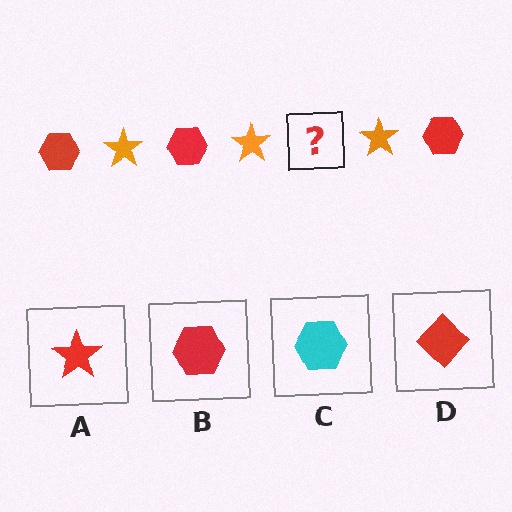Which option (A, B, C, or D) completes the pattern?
B.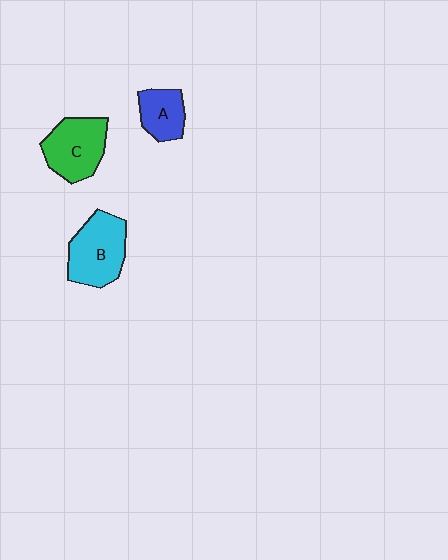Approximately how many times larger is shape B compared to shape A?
Approximately 1.7 times.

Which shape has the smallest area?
Shape A (blue).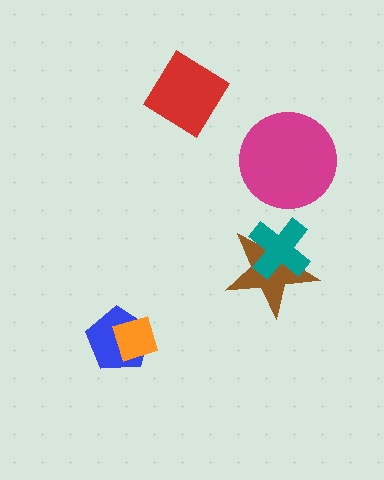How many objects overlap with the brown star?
1 object overlaps with the brown star.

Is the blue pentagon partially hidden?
Yes, it is partially covered by another shape.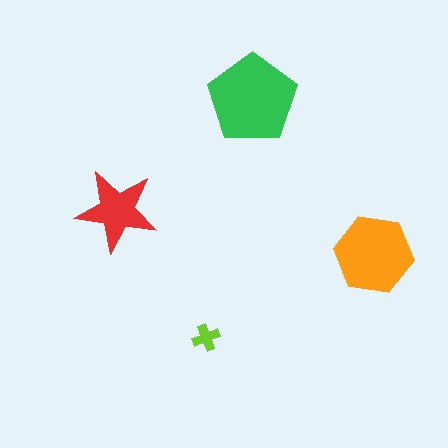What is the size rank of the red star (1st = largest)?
3rd.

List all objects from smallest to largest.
The lime cross, the red star, the orange hexagon, the green pentagon.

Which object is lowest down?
The lime cross is bottommost.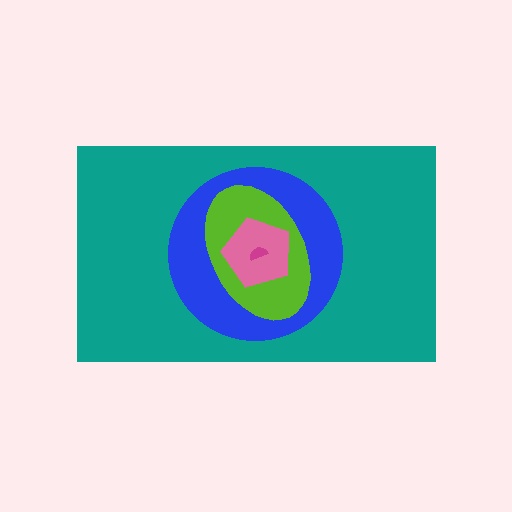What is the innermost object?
The magenta semicircle.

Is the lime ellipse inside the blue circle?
Yes.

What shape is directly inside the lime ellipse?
The pink pentagon.